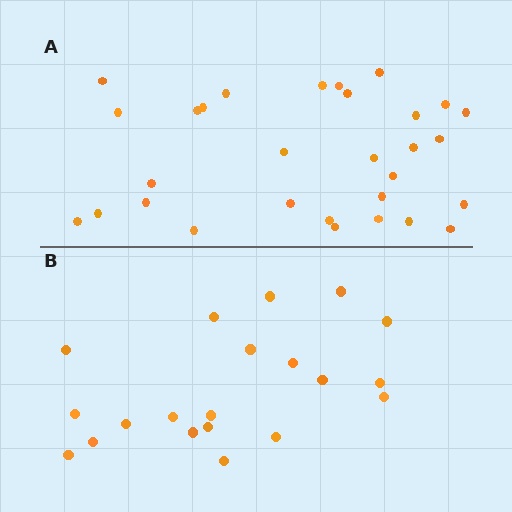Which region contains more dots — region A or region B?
Region A (the top region) has more dots.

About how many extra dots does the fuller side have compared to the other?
Region A has roughly 10 or so more dots than region B.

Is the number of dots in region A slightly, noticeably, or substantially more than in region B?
Region A has substantially more. The ratio is roughly 1.5 to 1.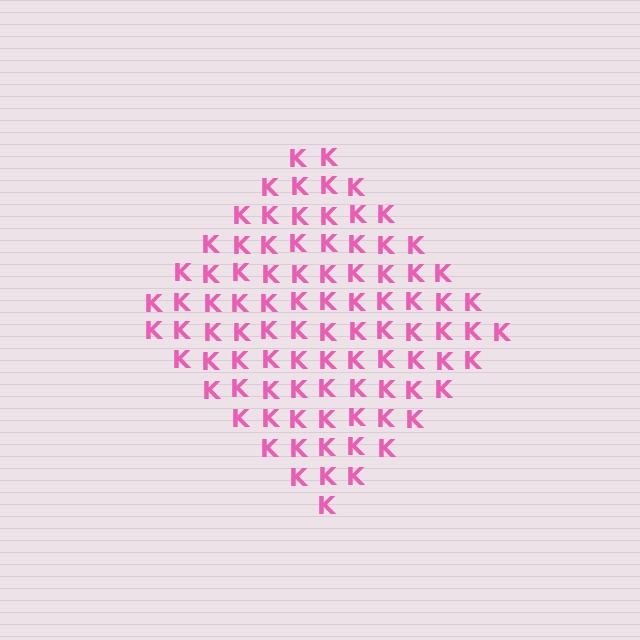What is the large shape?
The large shape is a diamond.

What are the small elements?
The small elements are letter K's.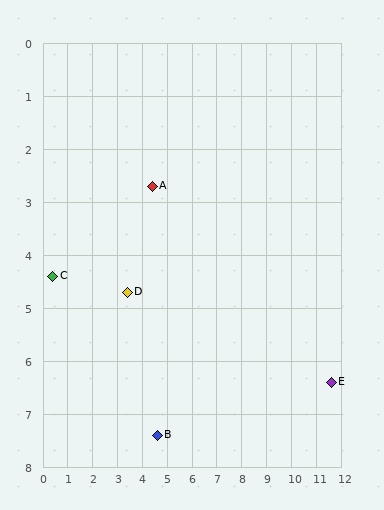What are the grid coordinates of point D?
Point D is at approximately (3.4, 4.7).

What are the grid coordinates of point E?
Point E is at approximately (11.6, 6.4).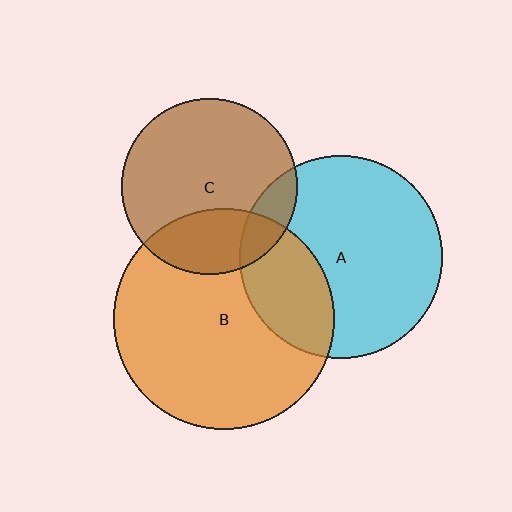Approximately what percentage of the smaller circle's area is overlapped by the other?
Approximately 15%.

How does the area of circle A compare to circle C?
Approximately 1.3 times.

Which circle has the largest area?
Circle B (orange).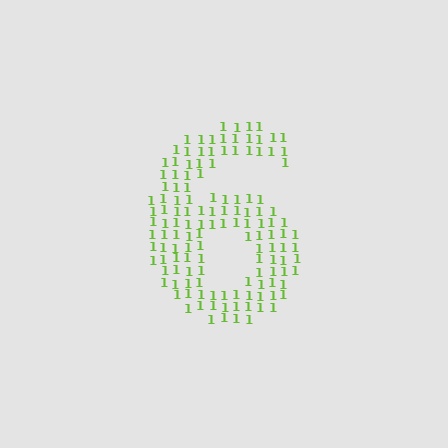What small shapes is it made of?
It is made of small digit 1's.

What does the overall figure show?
The overall figure shows the digit 6.